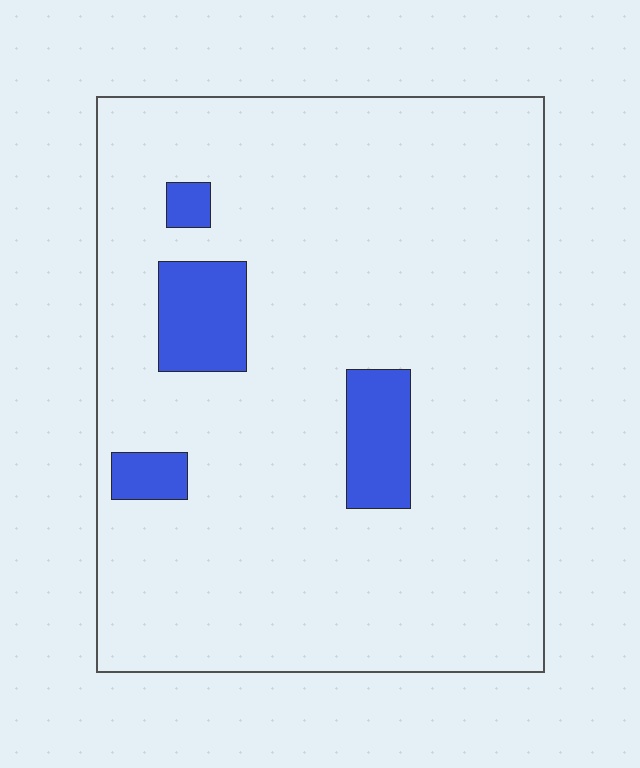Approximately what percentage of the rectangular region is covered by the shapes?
Approximately 10%.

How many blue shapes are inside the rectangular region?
4.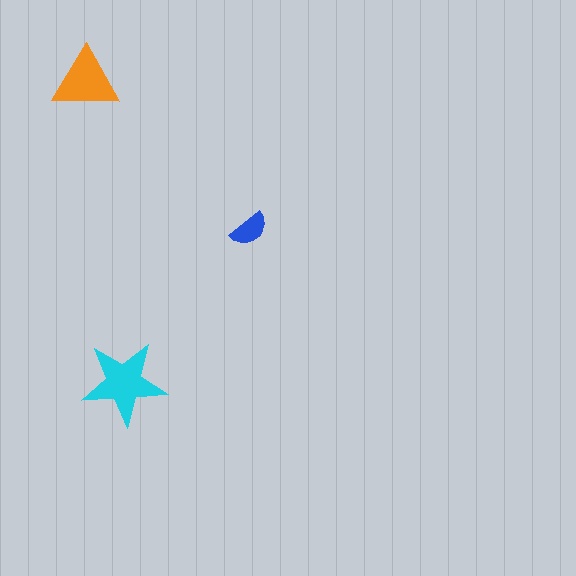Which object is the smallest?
The blue semicircle.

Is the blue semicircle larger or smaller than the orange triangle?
Smaller.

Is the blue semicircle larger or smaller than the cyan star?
Smaller.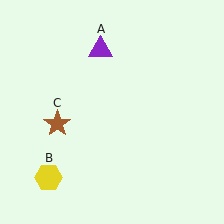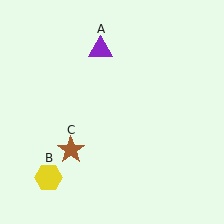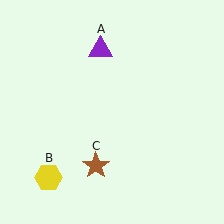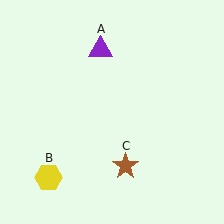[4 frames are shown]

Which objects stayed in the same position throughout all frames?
Purple triangle (object A) and yellow hexagon (object B) remained stationary.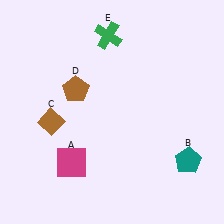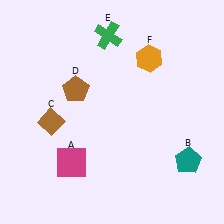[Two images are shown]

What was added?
An orange hexagon (F) was added in Image 2.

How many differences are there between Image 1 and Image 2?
There is 1 difference between the two images.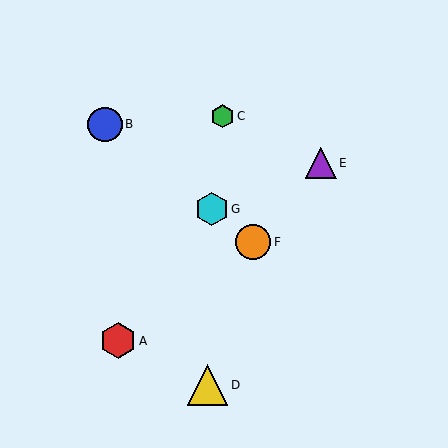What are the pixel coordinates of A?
Object A is at (118, 341).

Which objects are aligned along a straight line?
Objects B, F, G are aligned along a straight line.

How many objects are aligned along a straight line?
3 objects (B, F, G) are aligned along a straight line.